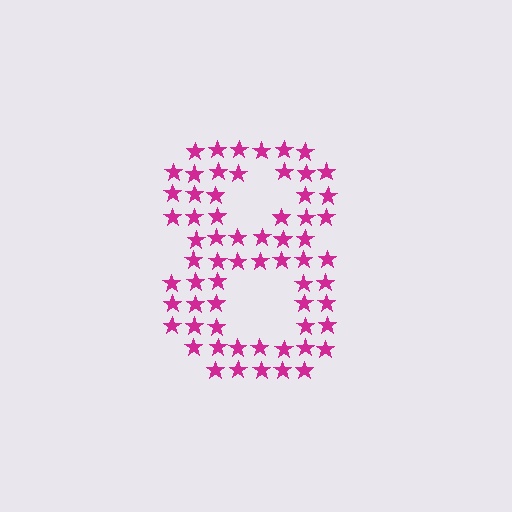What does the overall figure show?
The overall figure shows the digit 8.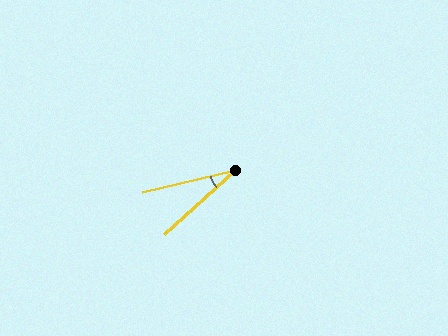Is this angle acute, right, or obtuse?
It is acute.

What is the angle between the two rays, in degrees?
Approximately 29 degrees.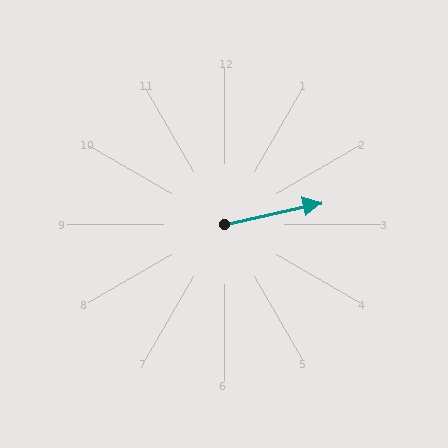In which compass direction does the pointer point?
East.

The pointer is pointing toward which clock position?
Roughly 3 o'clock.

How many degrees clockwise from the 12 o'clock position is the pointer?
Approximately 77 degrees.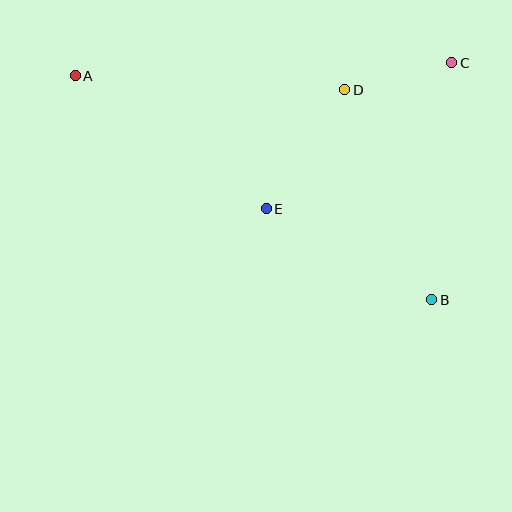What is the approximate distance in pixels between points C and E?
The distance between C and E is approximately 236 pixels.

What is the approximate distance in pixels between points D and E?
The distance between D and E is approximately 143 pixels.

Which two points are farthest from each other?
Points A and B are farthest from each other.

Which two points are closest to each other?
Points C and D are closest to each other.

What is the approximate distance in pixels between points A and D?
The distance between A and D is approximately 270 pixels.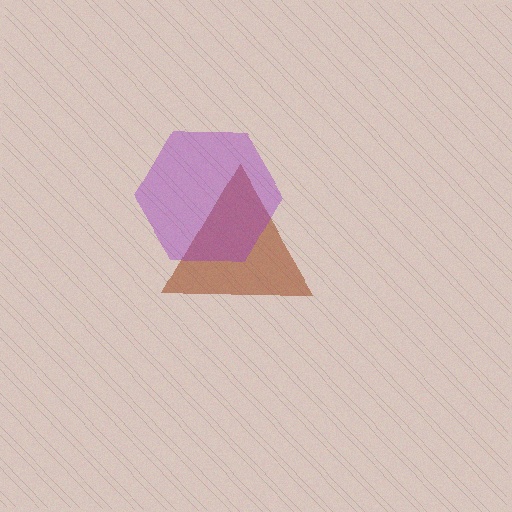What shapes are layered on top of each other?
The layered shapes are: a brown triangle, a purple hexagon.